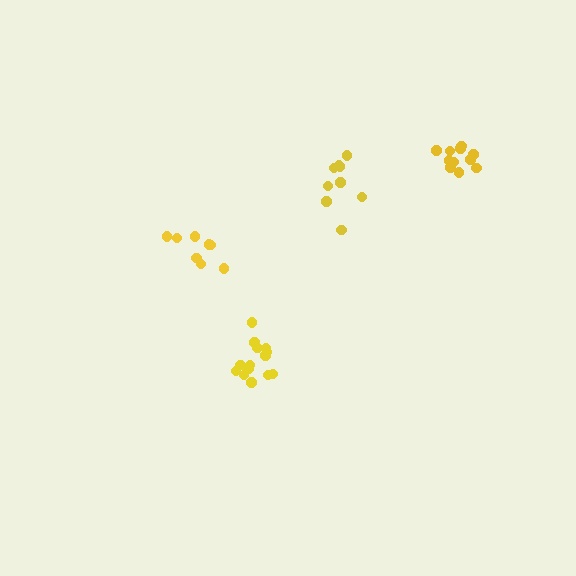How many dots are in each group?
Group 1: 14 dots, Group 2: 11 dots, Group 3: 9 dots, Group 4: 8 dots (42 total).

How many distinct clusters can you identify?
There are 4 distinct clusters.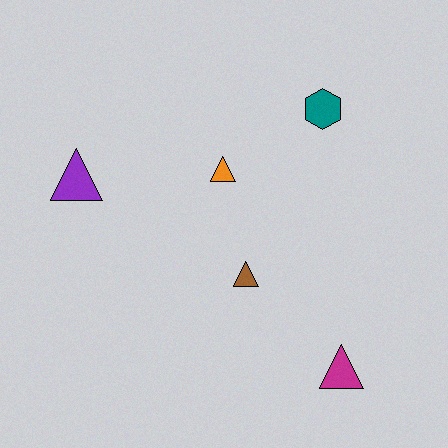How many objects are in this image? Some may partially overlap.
There are 5 objects.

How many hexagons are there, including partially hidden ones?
There is 1 hexagon.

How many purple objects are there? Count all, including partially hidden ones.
There is 1 purple object.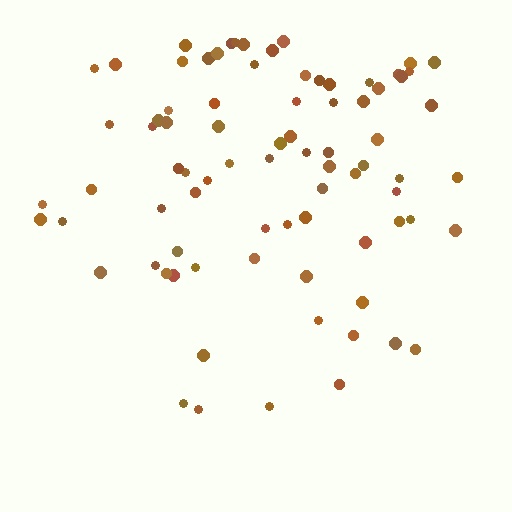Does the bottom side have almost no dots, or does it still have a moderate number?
Still a moderate number, just noticeably fewer than the top.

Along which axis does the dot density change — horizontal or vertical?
Vertical.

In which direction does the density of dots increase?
From bottom to top, with the top side densest.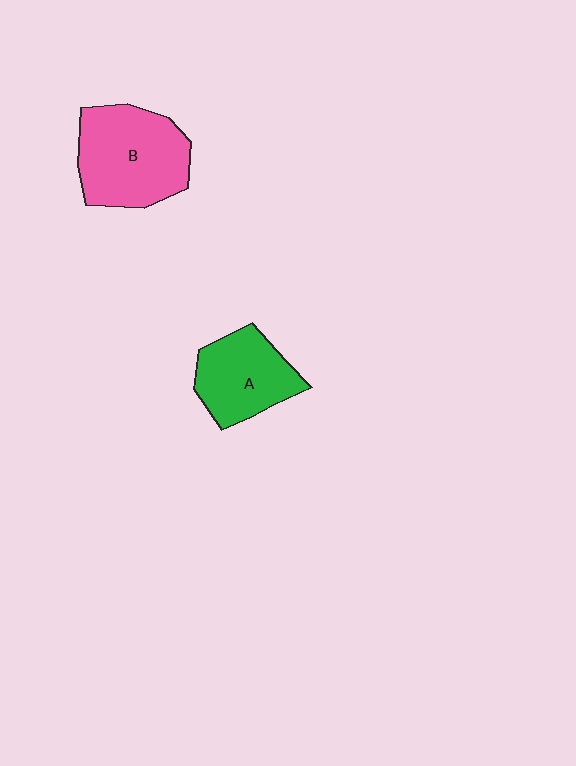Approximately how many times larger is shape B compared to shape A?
Approximately 1.4 times.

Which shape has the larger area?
Shape B (pink).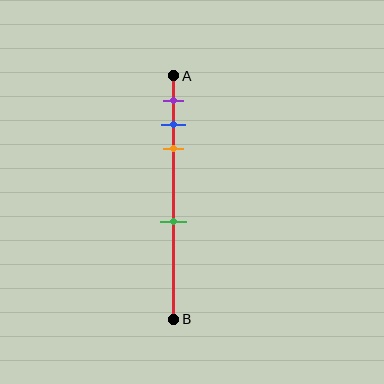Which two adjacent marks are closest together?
The blue and orange marks are the closest adjacent pair.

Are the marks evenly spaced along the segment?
No, the marks are not evenly spaced.